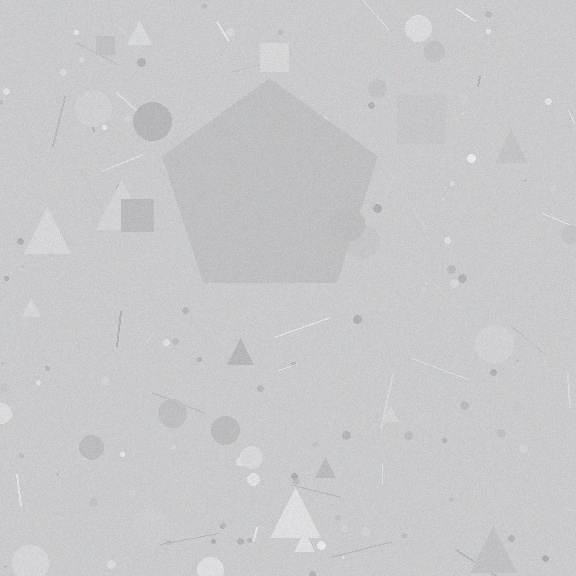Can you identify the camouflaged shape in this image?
The camouflaged shape is a pentagon.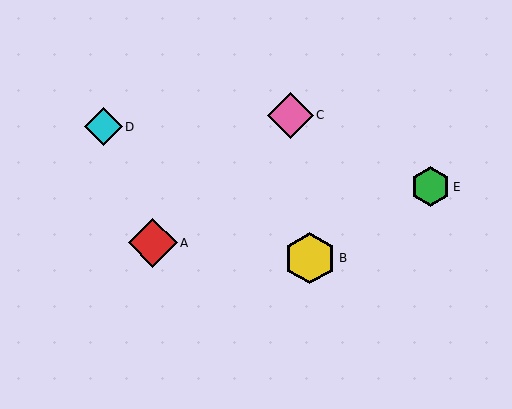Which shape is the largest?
The yellow hexagon (labeled B) is the largest.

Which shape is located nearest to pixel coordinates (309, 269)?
The yellow hexagon (labeled B) at (310, 258) is nearest to that location.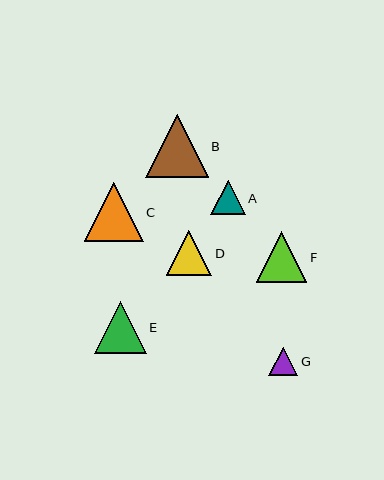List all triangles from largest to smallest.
From largest to smallest: B, C, E, F, D, A, G.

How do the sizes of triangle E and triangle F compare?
Triangle E and triangle F are approximately the same size.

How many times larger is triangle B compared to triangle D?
Triangle B is approximately 1.4 times the size of triangle D.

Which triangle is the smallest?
Triangle G is the smallest with a size of approximately 29 pixels.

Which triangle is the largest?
Triangle B is the largest with a size of approximately 63 pixels.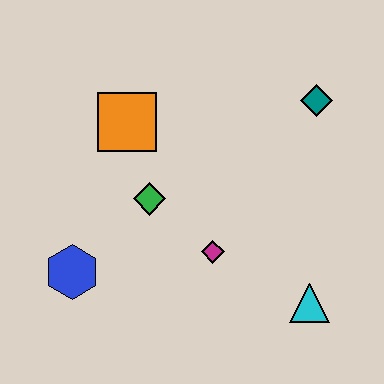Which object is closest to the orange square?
The green diamond is closest to the orange square.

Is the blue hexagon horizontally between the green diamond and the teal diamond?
No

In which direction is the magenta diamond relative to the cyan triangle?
The magenta diamond is to the left of the cyan triangle.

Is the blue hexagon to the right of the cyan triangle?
No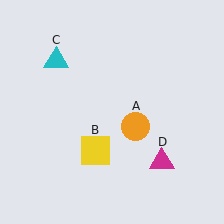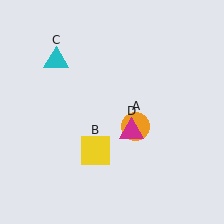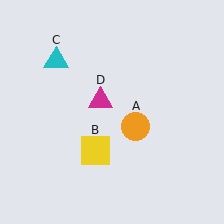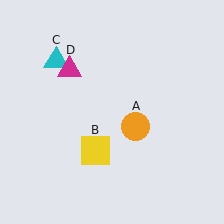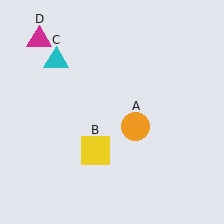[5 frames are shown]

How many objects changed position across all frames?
1 object changed position: magenta triangle (object D).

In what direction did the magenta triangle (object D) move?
The magenta triangle (object D) moved up and to the left.